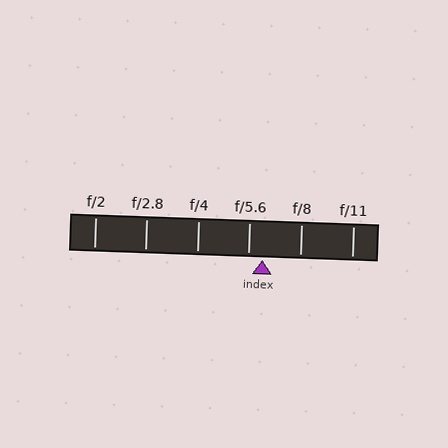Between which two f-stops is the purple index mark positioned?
The index mark is between f/5.6 and f/8.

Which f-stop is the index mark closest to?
The index mark is closest to f/5.6.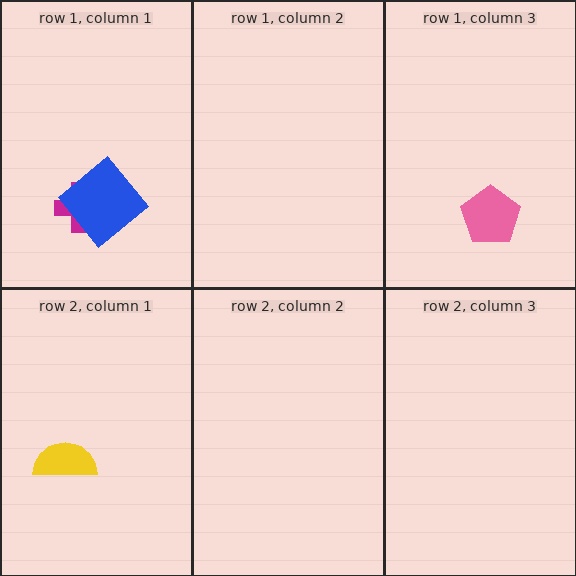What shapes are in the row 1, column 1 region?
The magenta cross, the blue diamond.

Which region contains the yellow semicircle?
The row 2, column 1 region.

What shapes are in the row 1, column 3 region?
The pink pentagon.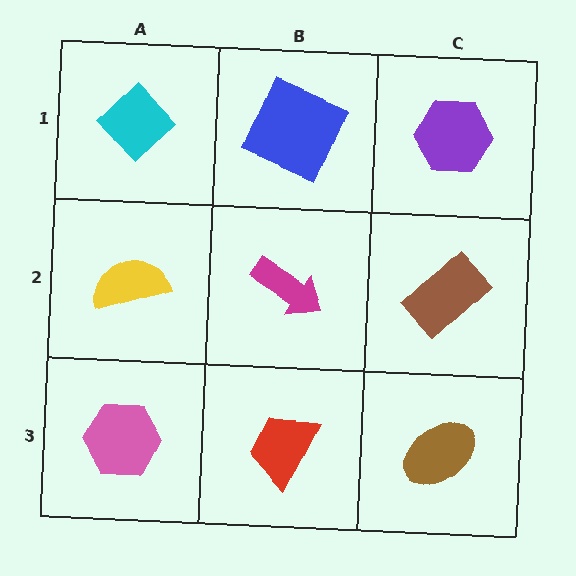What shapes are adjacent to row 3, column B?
A magenta arrow (row 2, column B), a pink hexagon (row 3, column A), a brown ellipse (row 3, column C).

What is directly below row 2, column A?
A pink hexagon.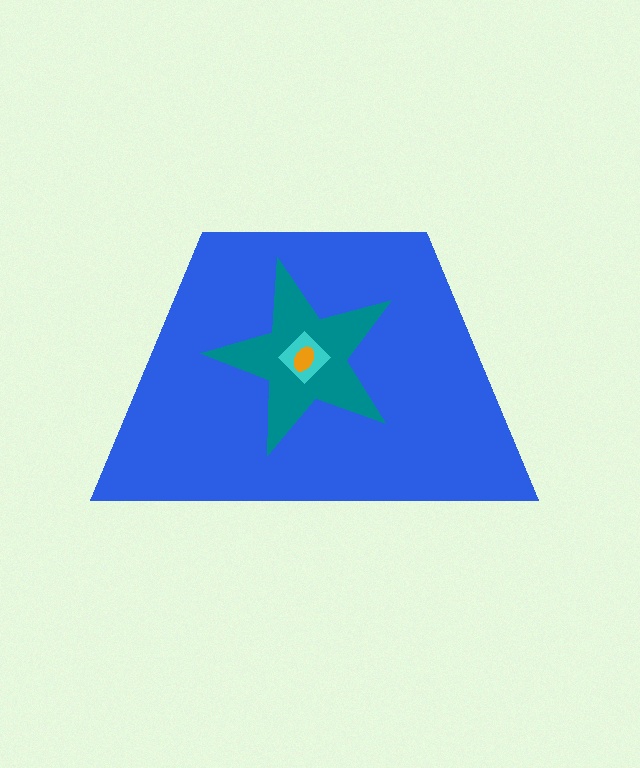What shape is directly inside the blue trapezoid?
The teal star.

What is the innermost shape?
The orange ellipse.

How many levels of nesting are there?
4.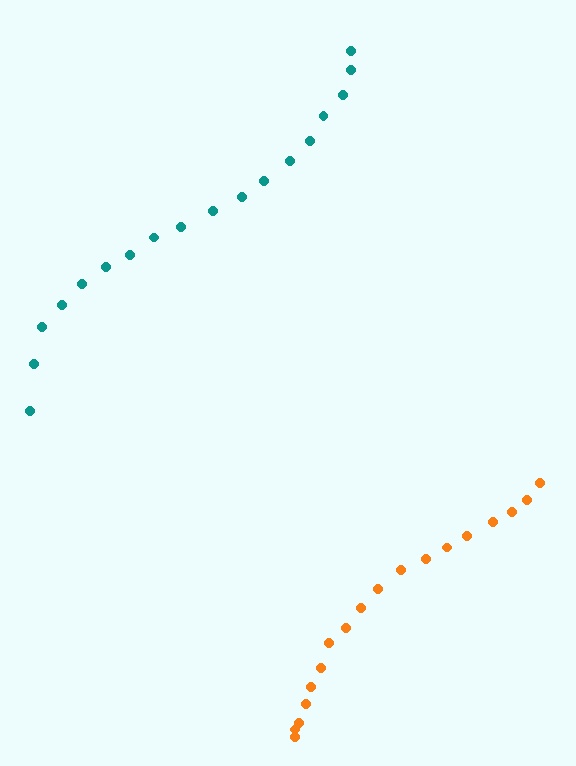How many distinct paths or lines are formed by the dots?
There are 2 distinct paths.